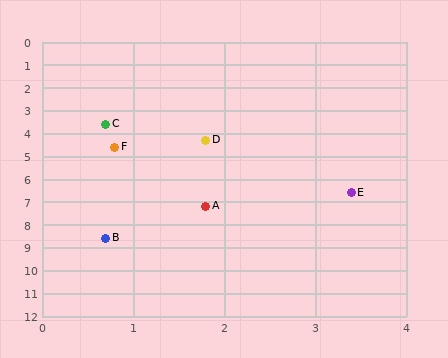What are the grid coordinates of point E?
Point E is at approximately (3.4, 6.6).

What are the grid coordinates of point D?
Point D is at approximately (1.8, 4.3).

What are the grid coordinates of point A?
Point A is at approximately (1.8, 7.2).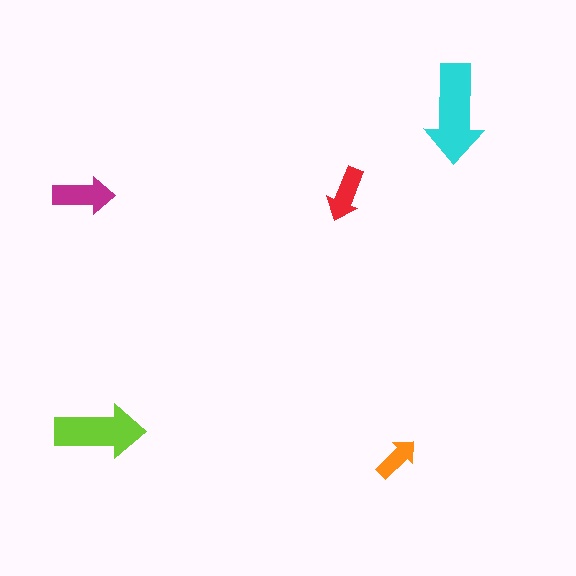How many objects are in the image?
There are 5 objects in the image.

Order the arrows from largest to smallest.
the cyan one, the lime one, the magenta one, the red one, the orange one.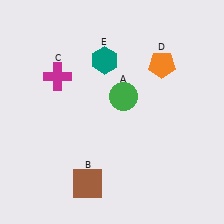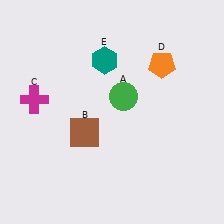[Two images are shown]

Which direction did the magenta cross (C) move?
The magenta cross (C) moved left.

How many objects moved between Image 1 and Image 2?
2 objects moved between the two images.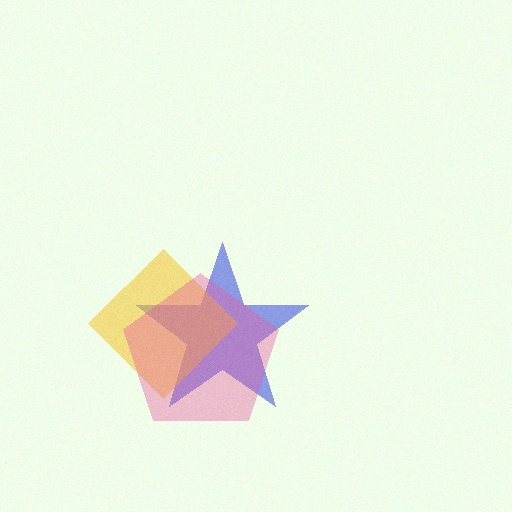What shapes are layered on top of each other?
The layered shapes are: a blue star, a yellow diamond, a pink pentagon.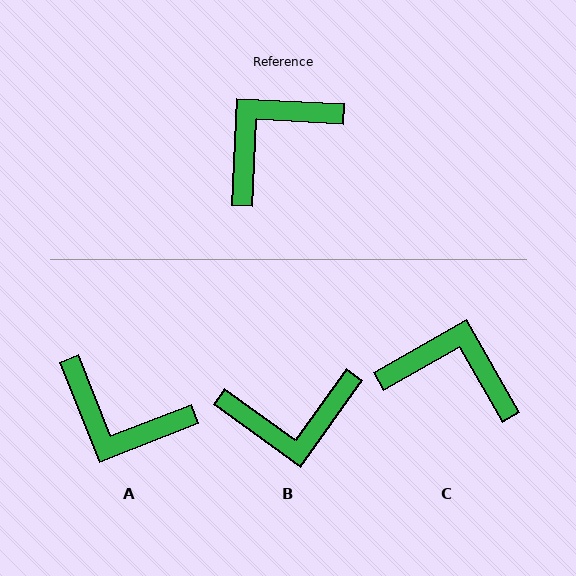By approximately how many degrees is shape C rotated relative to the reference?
Approximately 58 degrees clockwise.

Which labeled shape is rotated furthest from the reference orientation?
B, about 147 degrees away.